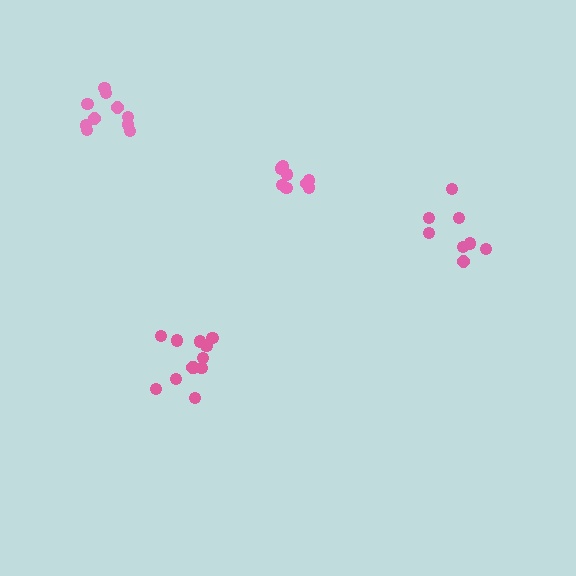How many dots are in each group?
Group 1: 8 dots, Group 2: 12 dots, Group 3: 10 dots, Group 4: 8 dots (38 total).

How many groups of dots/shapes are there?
There are 4 groups.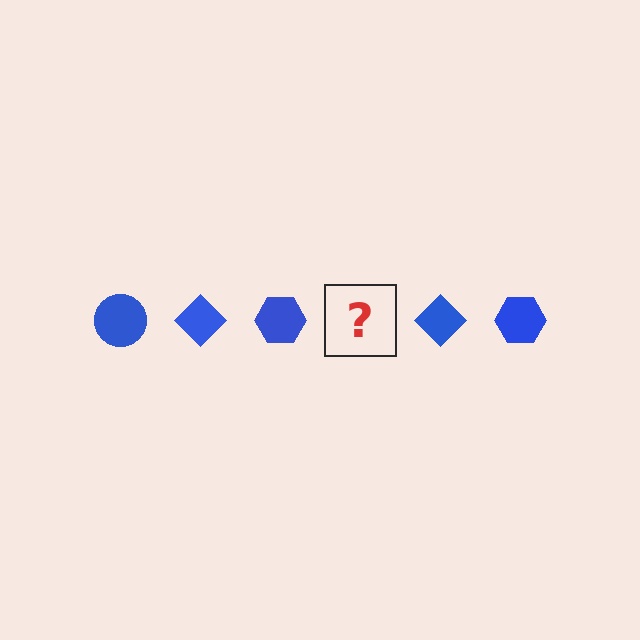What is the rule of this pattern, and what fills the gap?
The rule is that the pattern cycles through circle, diamond, hexagon shapes in blue. The gap should be filled with a blue circle.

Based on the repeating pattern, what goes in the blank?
The blank should be a blue circle.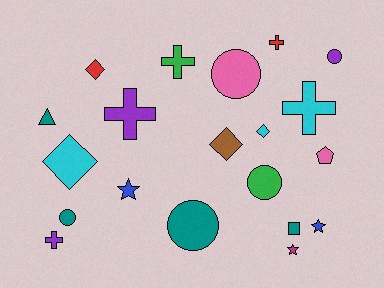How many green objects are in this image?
There are 2 green objects.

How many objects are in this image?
There are 20 objects.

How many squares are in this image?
There is 1 square.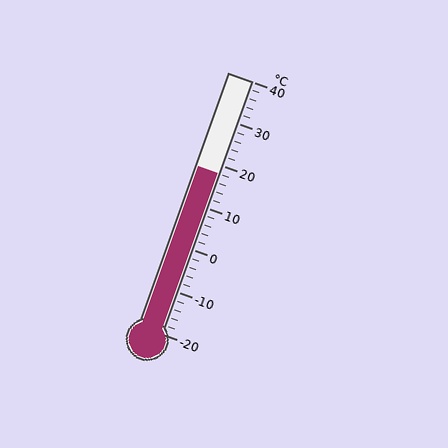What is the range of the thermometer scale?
The thermometer scale ranges from -20°C to 40°C.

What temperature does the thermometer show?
The thermometer shows approximately 18°C.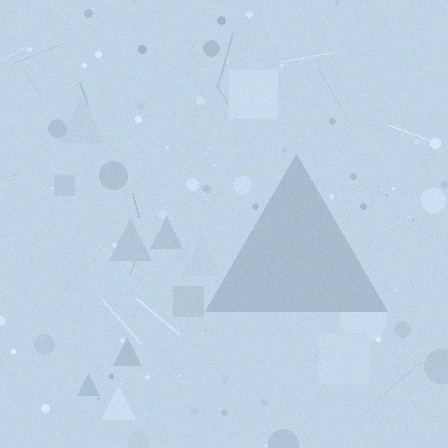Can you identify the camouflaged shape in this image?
The camouflaged shape is a triangle.